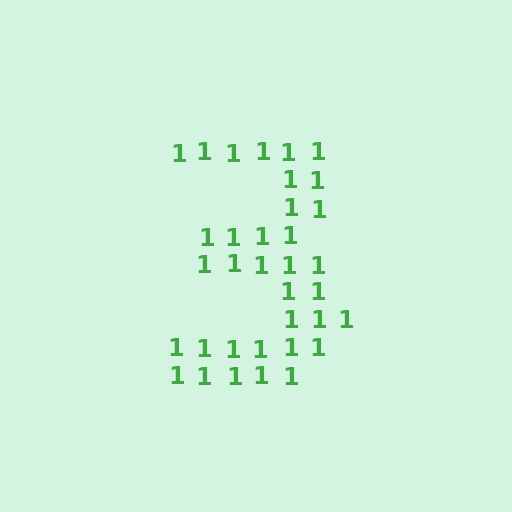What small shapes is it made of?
It is made of small digit 1's.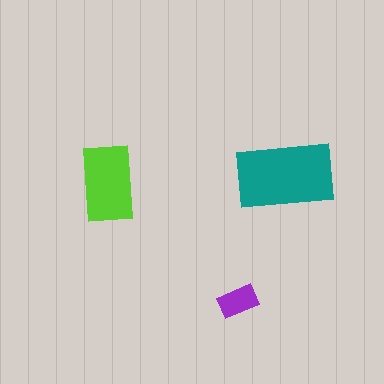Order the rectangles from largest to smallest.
the teal one, the lime one, the purple one.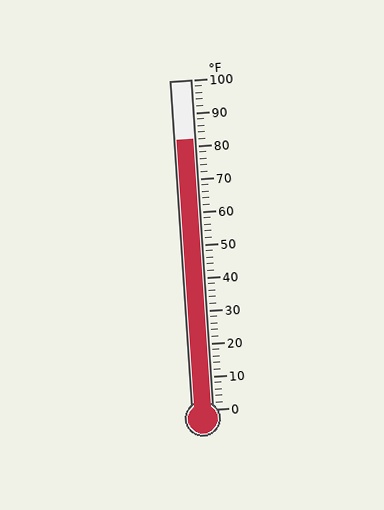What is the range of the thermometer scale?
The thermometer scale ranges from 0°F to 100°F.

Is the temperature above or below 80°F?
The temperature is above 80°F.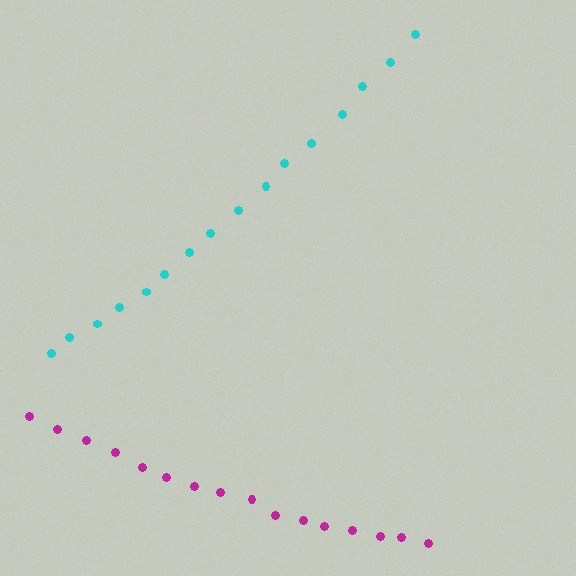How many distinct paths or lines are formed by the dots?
There are 2 distinct paths.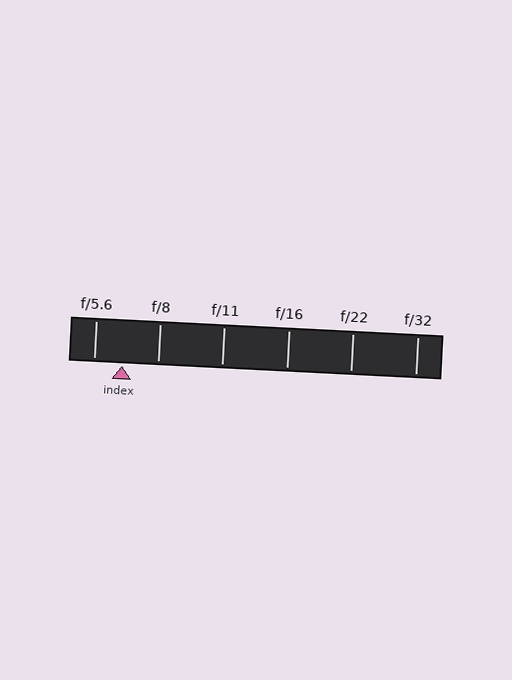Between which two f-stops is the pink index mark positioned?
The index mark is between f/5.6 and f/8.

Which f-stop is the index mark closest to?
The index mark is closest to f/5.6.